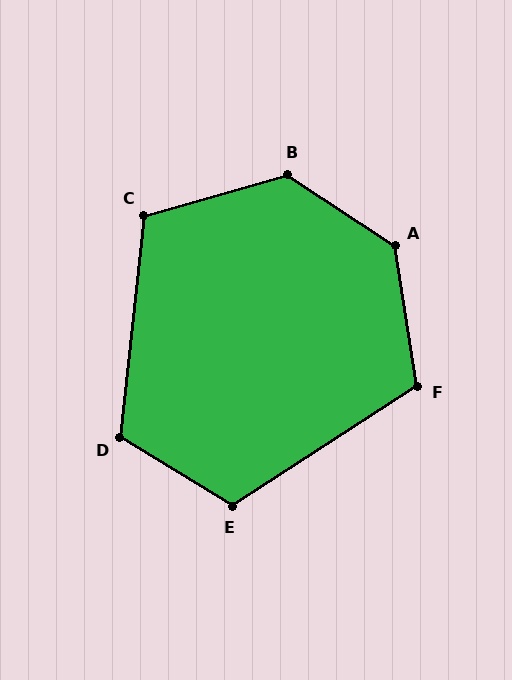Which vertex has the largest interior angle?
A, at approximately 132 degrees.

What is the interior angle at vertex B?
Approximately 131 degrees (obtuse).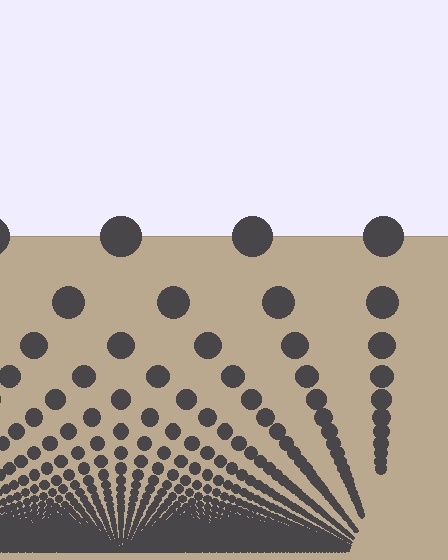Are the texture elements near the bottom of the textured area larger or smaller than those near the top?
Smaller. The gradient is inverted — elements near the bottom are smaller and denser.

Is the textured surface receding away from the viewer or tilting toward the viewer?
The surface appears to tilt toward the viewer. Texture elements get larger and sparser toward the top.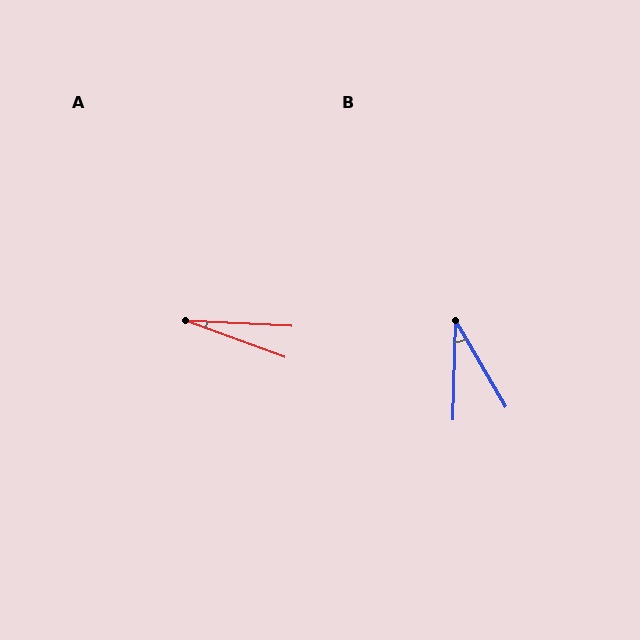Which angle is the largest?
B, at approximately 32 degrees.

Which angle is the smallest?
A, at approximately 17 degrees.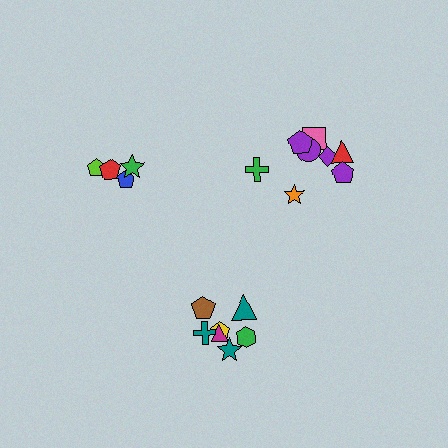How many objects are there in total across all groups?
There are 19 objects.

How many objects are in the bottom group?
There are 7 objects.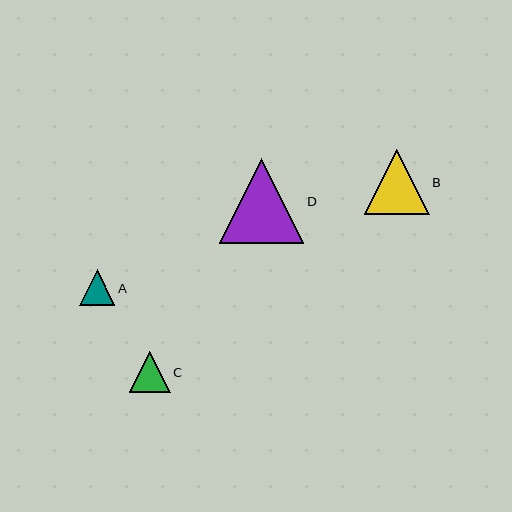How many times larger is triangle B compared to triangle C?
Triangle B is approximately 1.6 times the size of triangle C.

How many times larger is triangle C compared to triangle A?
Triangle C is approximately 1.1 times the size of triangle A.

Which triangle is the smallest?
Triangle A is the smallest with a size of approximately 36 pixels.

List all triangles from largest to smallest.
From largest to smallest: D, B, C, A.